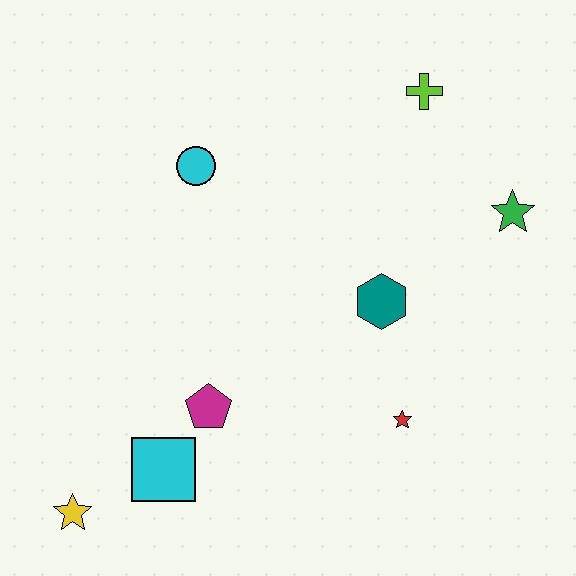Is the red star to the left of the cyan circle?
No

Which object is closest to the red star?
The teal hexagon is closest to the red star.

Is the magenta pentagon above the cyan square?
Yes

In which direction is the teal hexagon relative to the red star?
The teal hexagon is above the red star.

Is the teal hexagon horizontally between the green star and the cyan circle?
Yes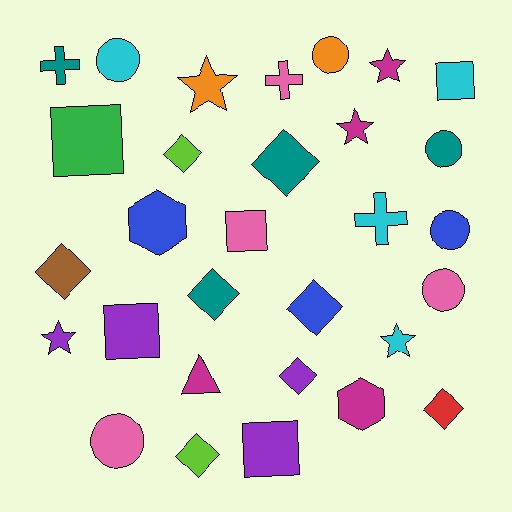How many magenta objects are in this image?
There are 4 magenta objects.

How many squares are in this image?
There are 5 squares.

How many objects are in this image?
There are 30 objects.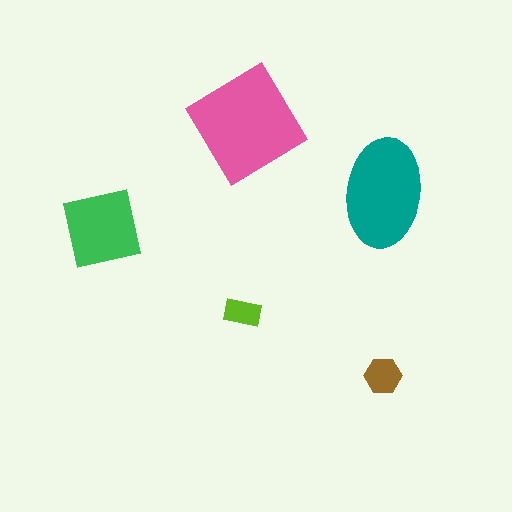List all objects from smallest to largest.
The lime rectangle, the brown hexagon, the green square, the teal ellipse, the pink diamond.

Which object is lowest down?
The brown hexagon is bottommost.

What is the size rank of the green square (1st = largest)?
3rd.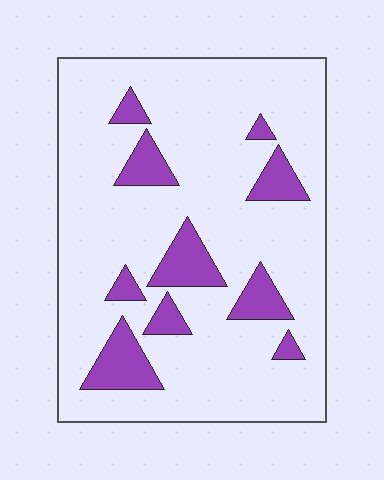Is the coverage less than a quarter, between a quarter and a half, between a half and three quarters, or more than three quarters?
Less than a quarter.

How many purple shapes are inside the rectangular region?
10.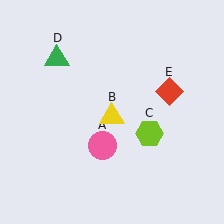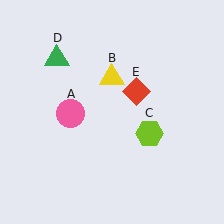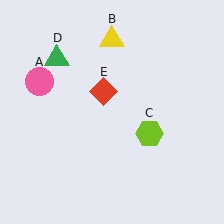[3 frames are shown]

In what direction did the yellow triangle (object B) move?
The yellow triangle (object B) moved up.